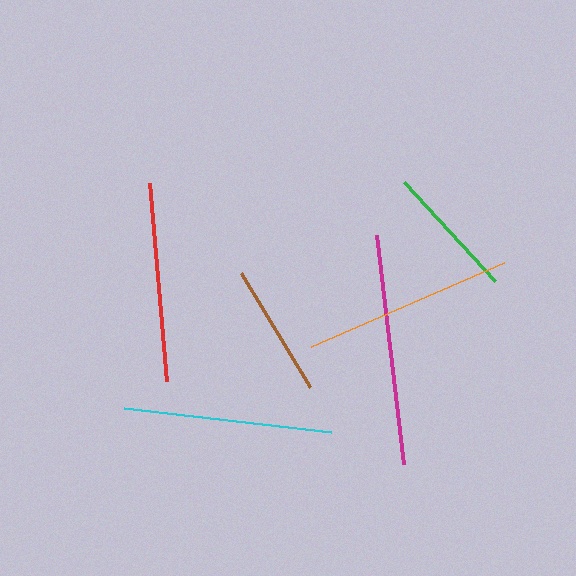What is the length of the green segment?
The green segment is approximately 134 pixels long.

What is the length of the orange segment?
The orange segment is approximately 211 pixels long.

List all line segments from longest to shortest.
From longest to shortest: magenta, orange, cyan, red, green, brown.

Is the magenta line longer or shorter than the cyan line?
The magenta line is longer than the cyan line.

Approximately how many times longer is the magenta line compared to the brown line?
The magenta line is approximately 1.7 times the length of the brown line.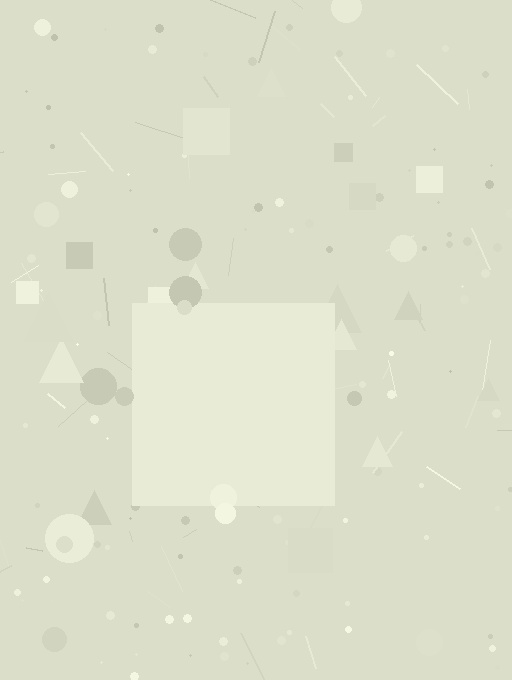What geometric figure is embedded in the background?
A square is embedded in the background.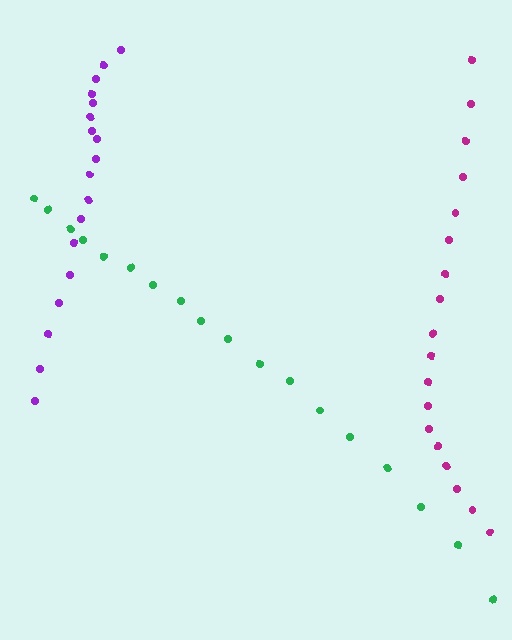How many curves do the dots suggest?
There are 3 distinct paths.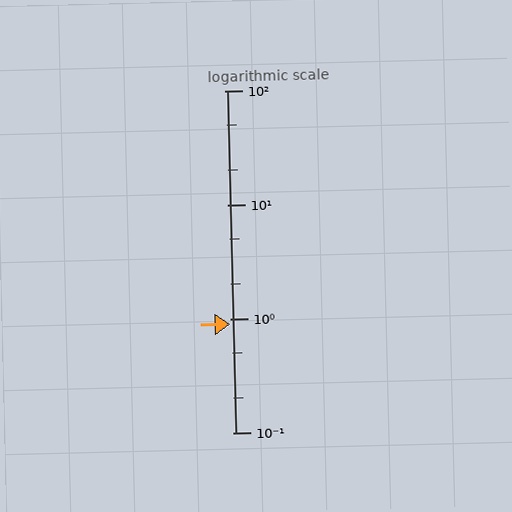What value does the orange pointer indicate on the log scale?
The pointer indicates approximately 0.9.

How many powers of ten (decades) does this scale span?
The scale spans 3 decades, from 0.1 to 100.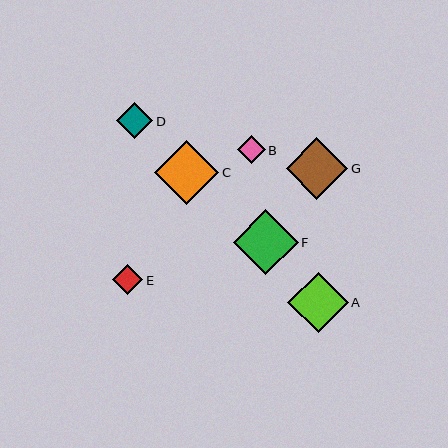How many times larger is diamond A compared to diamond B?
Diamond A is approximately 2.2 times the size of diamond B.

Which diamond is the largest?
Diamond F is the largest with a size of approximately 65 pixels.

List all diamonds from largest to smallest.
From largest to smallest: F, C, G, A, D, E, B.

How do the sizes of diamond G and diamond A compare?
Diamond G and diamond A are approximately the same size.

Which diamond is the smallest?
Diamond B is the smallest with a size of approximately 27 pixels.